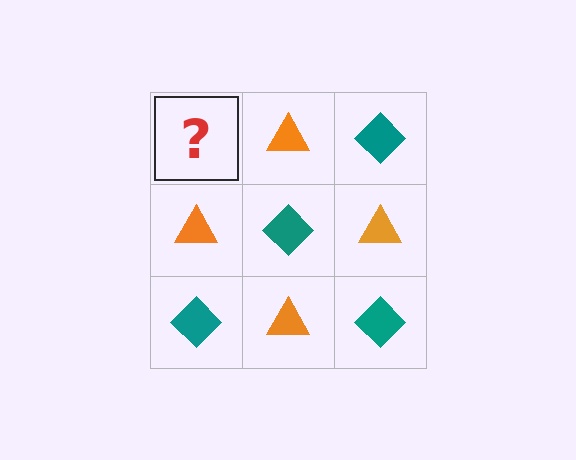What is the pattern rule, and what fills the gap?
The rule is that it alternates teal diamond and orange triangle in a checkerboard pattern. The gap should be filled with a teal diamond.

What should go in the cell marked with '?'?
The missing cell should contain a teal diamond.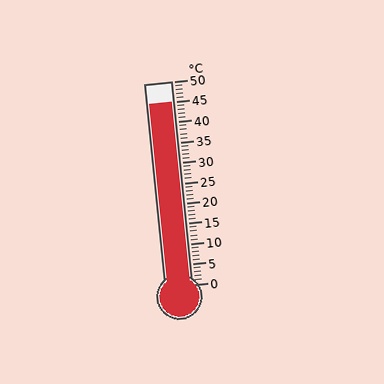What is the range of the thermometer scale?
The thermometer scale ranges from 0°C to 50°C.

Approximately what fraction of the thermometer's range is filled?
The thermometer is filled to approximately 90% of its range.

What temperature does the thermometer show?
The thermometer shows approximately 45°C.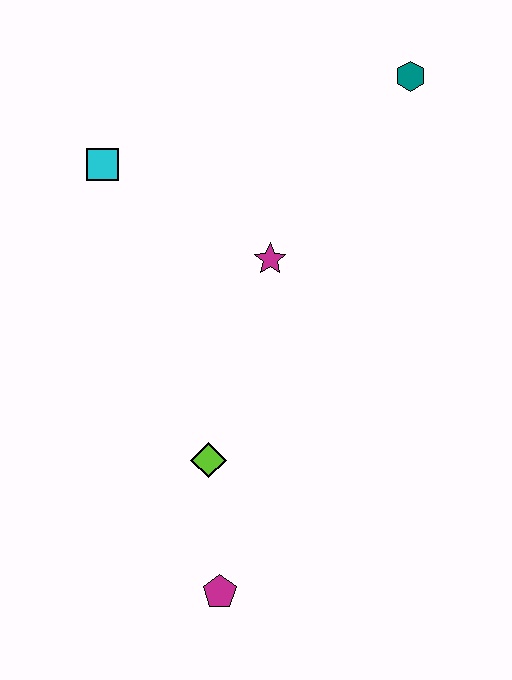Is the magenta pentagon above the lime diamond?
No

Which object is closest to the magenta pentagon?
The lime diamond is closest to the magenta pentagon.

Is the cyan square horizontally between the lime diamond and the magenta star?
No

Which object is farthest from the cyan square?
The magenta pentagon is farthest from the cyan square.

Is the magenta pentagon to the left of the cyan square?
No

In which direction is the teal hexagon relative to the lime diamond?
The teal hexagon is above the lime diamond.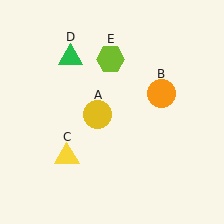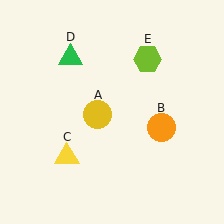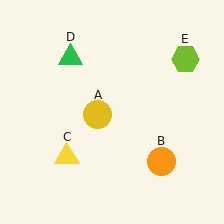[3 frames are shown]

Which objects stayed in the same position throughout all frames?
Yellow circle (object A) and yellow triangle (object C) and green triangle (object D) remained stationary.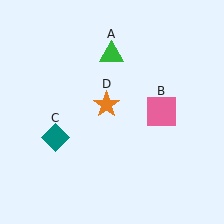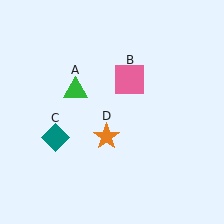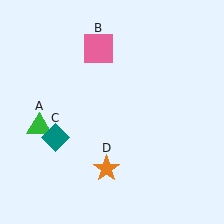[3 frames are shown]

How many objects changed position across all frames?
3 objects changed position: green triangle (object A), pink square (object B), orange star (object D).